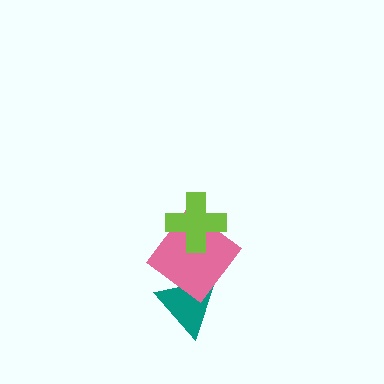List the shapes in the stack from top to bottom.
From top to bottom: the lime cross, the pink diamond, the teal triangle.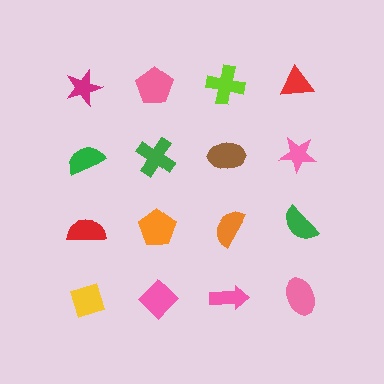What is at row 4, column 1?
A yellow diamond.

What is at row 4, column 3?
A pink arrow.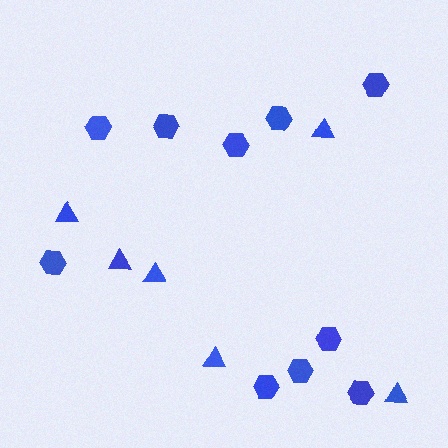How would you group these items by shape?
There are 2 groups: one group of triangles (6) and one group of hexagons (10).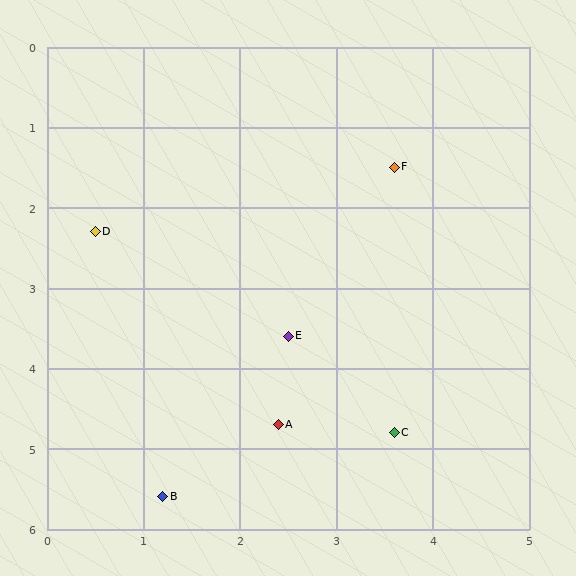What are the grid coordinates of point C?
Point C is at approximately (3.6, 4.8).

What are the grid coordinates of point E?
Point E is at approximately (2.5, 3.6).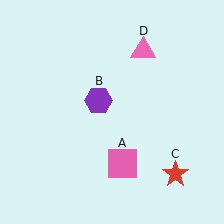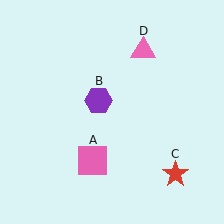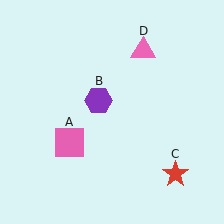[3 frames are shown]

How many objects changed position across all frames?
1 object changed position: pink square (object A).